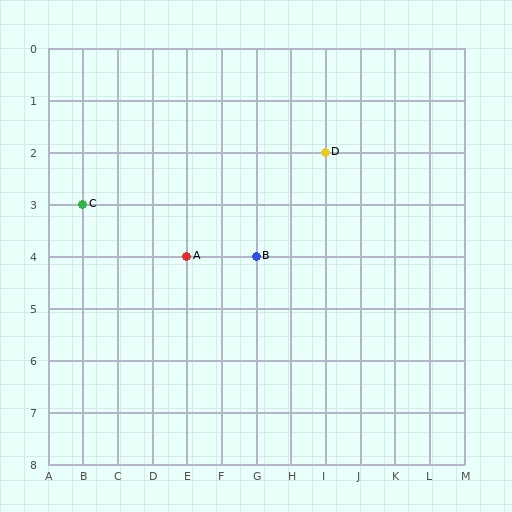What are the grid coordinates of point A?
Point A is at grid coordinates (E, 4).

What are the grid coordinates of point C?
Point C is at grid coordinates (B, 3).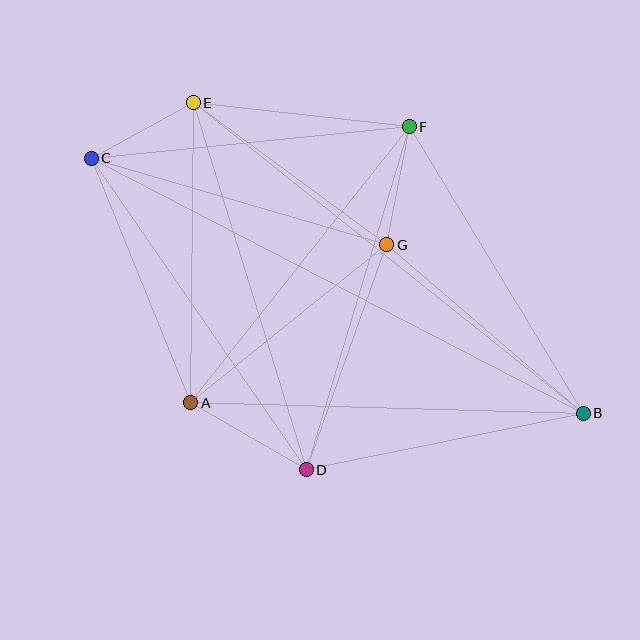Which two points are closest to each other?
Points C and E are closest to each other.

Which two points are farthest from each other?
Points B and C are farthest from each other.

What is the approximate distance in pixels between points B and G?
The distance between B and G is approximately 259 pixels.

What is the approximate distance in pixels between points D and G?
The distance between D and G is approximately 239 pixels.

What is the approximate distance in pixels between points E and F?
The distance between E and F is approximately 217 pixels.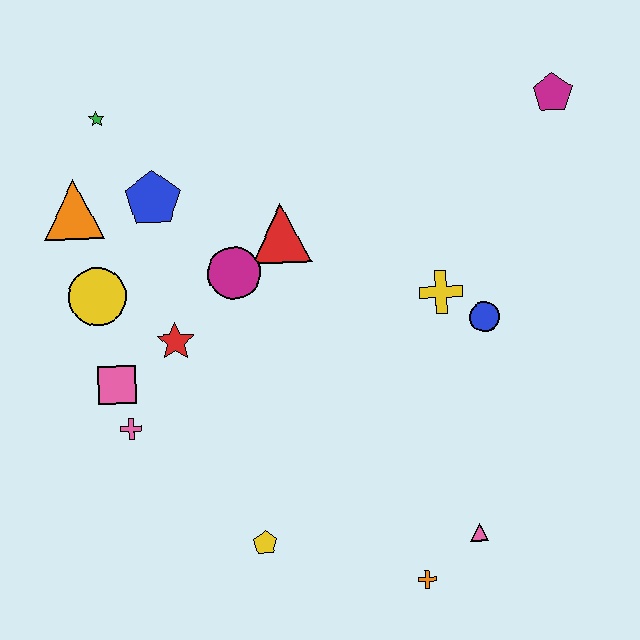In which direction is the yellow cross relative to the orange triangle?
The yellow cross is to the right of the orange triangle.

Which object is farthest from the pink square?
The magenta pentagon is farthest from the pink square.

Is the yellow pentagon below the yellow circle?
Yes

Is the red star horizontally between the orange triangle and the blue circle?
Yes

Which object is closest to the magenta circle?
The red triangle is closest to the magenta circle.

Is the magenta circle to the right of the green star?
Yes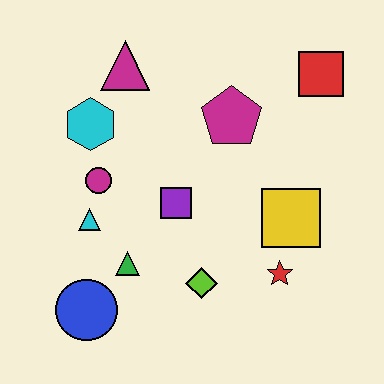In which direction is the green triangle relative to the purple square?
The green triangle is below the purple square.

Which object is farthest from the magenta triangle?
The red star is farthest from the magenta triangle.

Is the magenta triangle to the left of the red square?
Yes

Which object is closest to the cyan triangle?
The magenta circle is closest to the cyan triangle.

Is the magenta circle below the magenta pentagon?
Yes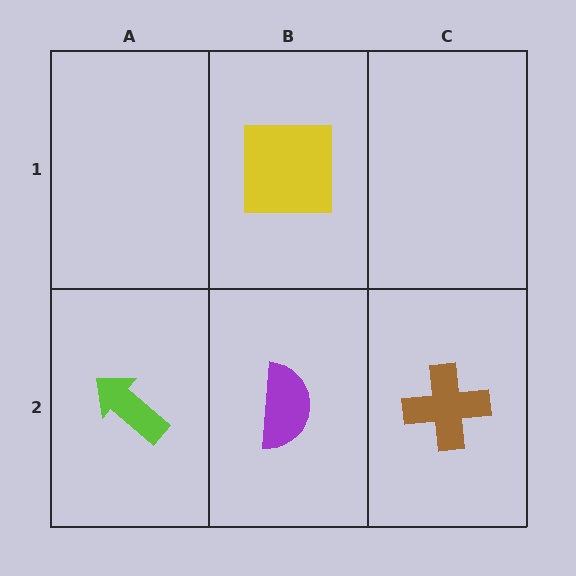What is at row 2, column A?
A lime arrow.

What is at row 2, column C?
A brown cross.